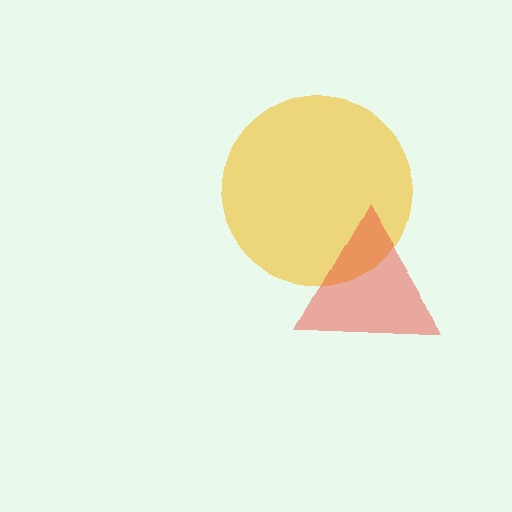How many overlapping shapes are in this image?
There are 2 overlapping shapes in the image.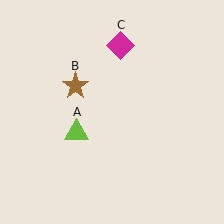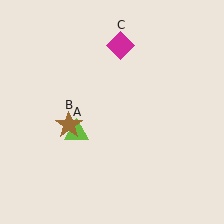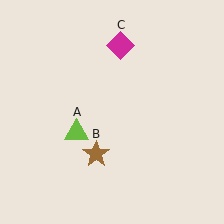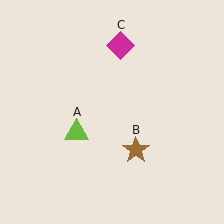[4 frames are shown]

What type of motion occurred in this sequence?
The brown star (object B) rotated counterclockwise around the center of the scene.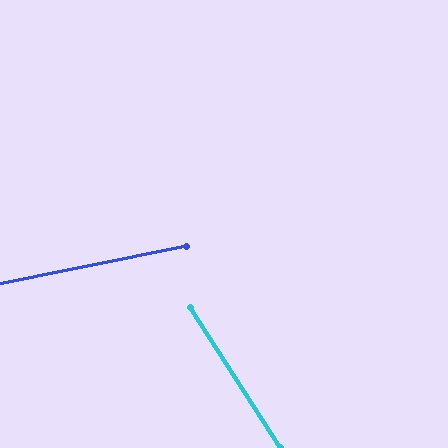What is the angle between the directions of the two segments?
Approximately 69 degrees.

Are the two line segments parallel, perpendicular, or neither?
Neither parallel nor perpendicular — they differ by about 69°.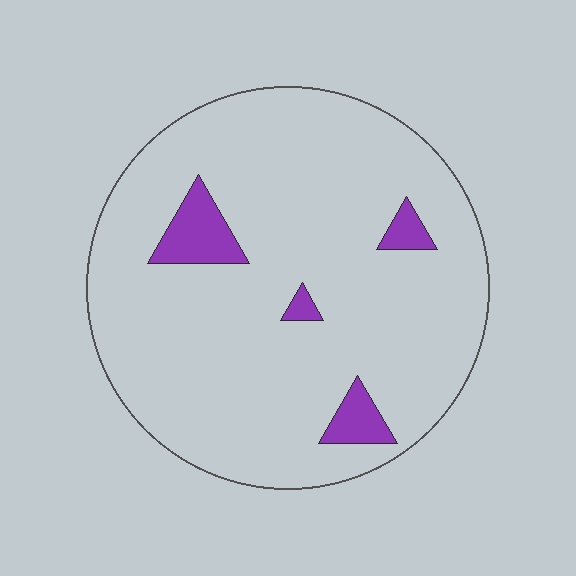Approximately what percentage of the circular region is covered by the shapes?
Approximately 10%.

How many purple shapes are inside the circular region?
4.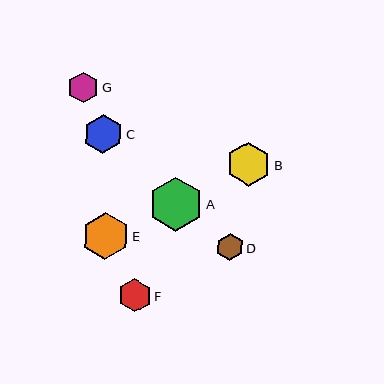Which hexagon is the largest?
Hexagon A is the largest with a size of approximately 53 pixels.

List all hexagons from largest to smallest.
From largest to smallest: A, E, B, C, F, G, D.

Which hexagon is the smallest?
Hexagon D is the smallest with a size of approximately 27 pixels.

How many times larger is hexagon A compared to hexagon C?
Hexagon A is approximately 1.4 times the size of hexagon C.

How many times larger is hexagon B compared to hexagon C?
Hexagon B is approximately 1.1 times the size of hexagon C.